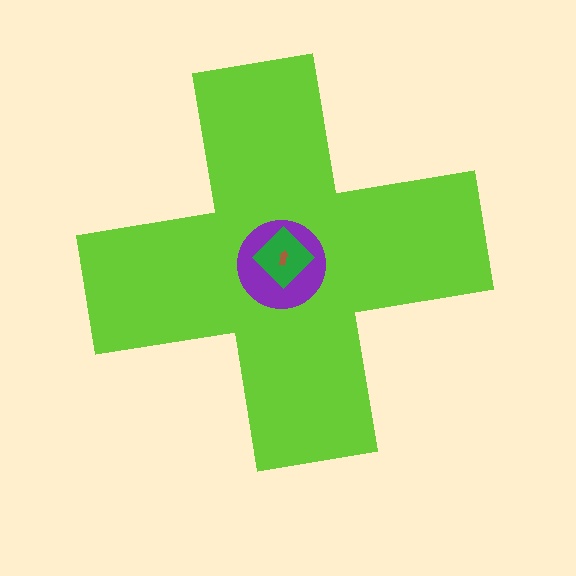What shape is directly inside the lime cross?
The purple circle.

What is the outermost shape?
The lime cross.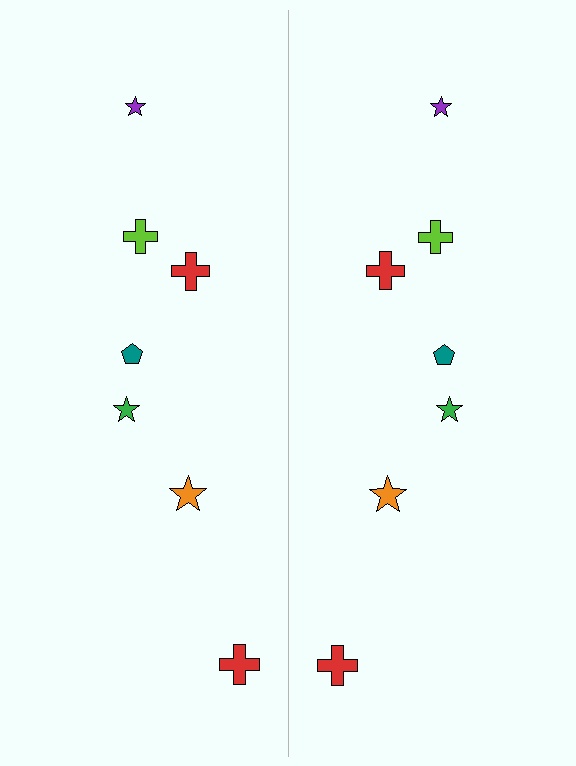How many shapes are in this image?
There are 14 shapes in this image.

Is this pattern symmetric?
Yes, this pattern has bilateral (reflection) symmetry.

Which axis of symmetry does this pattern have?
The pattern has a vertical axis of symmetry running through the center of the image.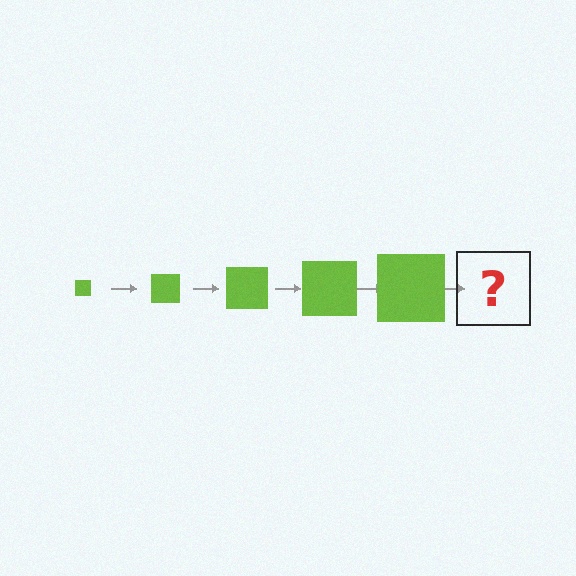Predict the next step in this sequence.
The next step is a lime square, larger than the previous one.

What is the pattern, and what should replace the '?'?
The pattern is that the square gets progressively larger each step. The '?' should be a lime square, larger than the previous one.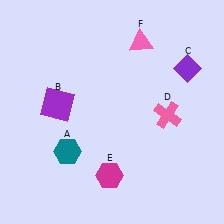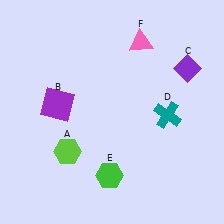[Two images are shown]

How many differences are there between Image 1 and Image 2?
There are 3 differences between the two images.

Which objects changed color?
A changed from teal to lime. D changed from pink to teal. E changed from magenta to green.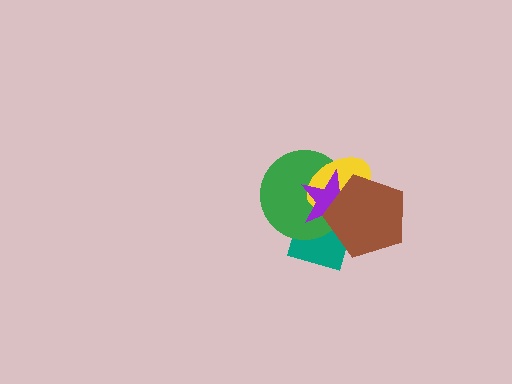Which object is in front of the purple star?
The brown pentagon is in front of the purple star.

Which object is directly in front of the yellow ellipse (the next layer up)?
The purple star is directly in front of the yellow ellipse.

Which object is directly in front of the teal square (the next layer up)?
The green circle is directly in front of the teal square.